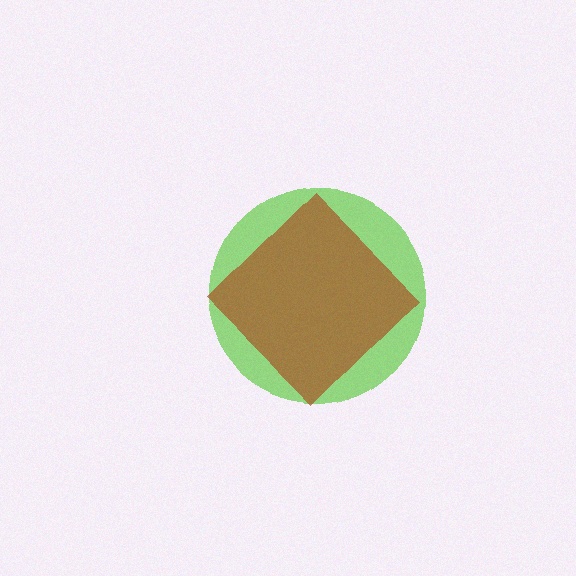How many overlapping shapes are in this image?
There are 2 overlapping shapes in the image.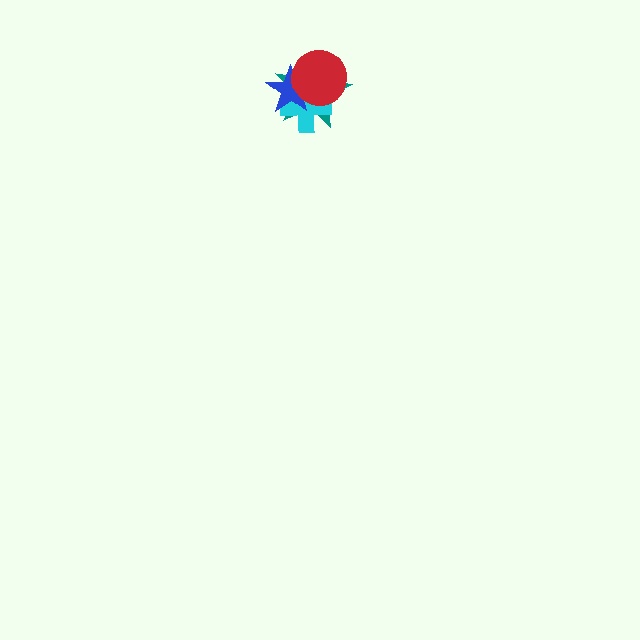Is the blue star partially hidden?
Yes, it is partially covered by another shape.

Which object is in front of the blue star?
The red circle is in front of the blue star.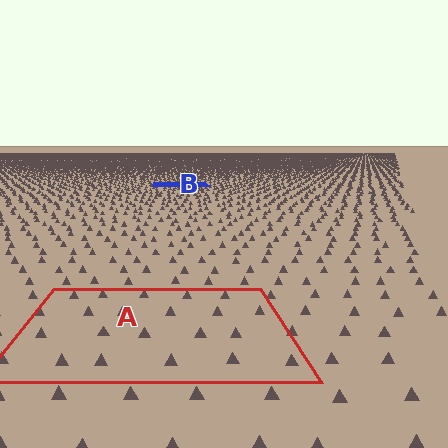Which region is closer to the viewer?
Region A is closer. The texture elements there are larger and more spread out.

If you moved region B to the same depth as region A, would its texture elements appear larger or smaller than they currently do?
They would appear larger. At a closer depth, the same texture elements are projected at a bigger on-screen size.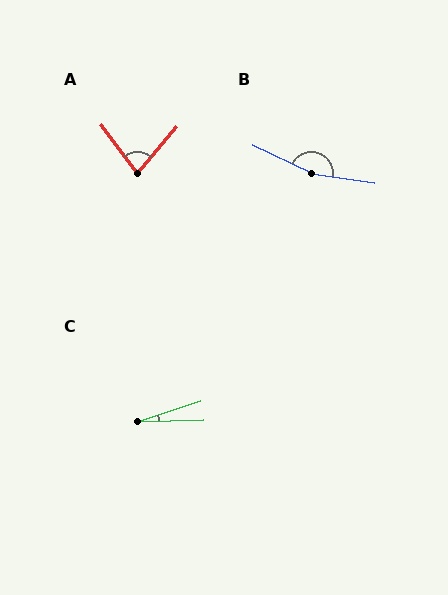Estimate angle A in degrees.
Approximately 76 degrees.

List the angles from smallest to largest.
C (17°), A (76°), B (162°).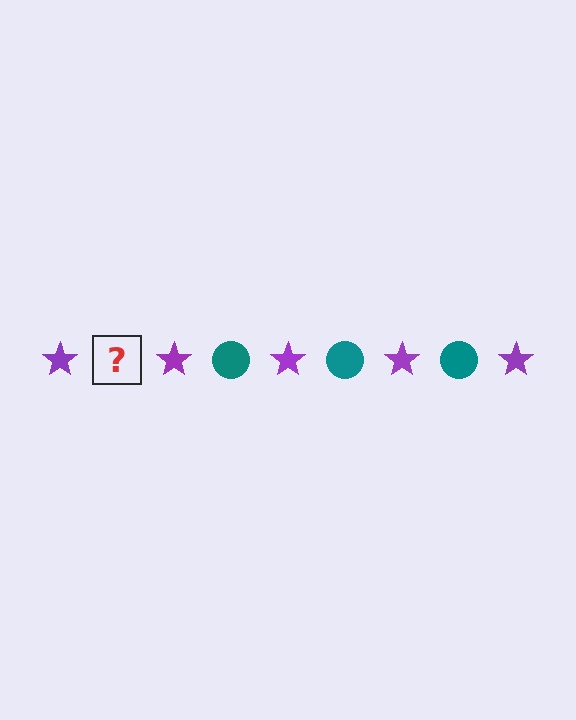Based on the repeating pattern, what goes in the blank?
The blank should be a teal circle.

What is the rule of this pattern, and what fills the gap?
The rule is that the pattern alternates between purple star and teal circle. The gap should be filled with a teal circle.